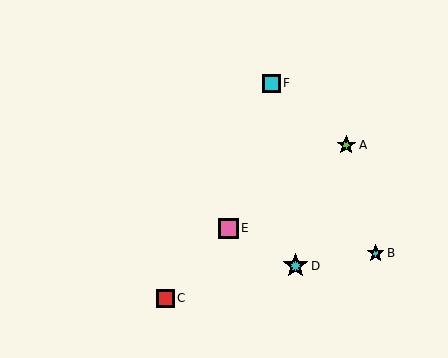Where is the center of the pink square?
The center of the pink square is at (228, 228).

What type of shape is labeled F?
Shape F is a cyan square.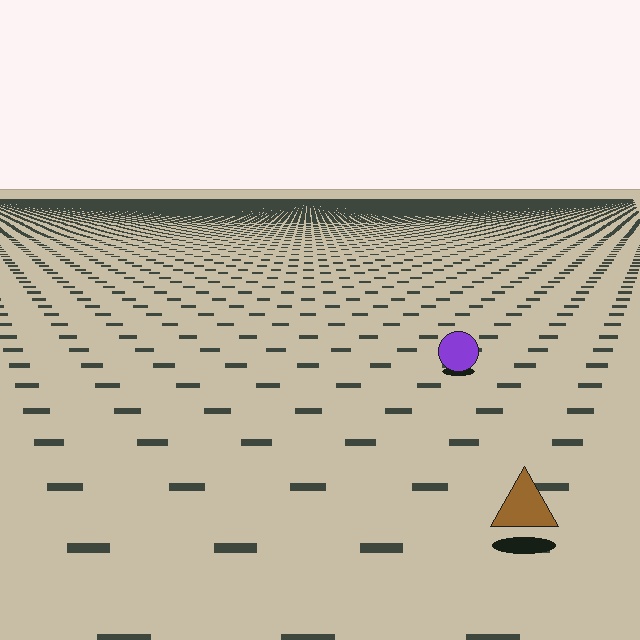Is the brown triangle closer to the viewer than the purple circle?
Yes. The brown triangle is closer — you can tell from the texture gradient: the ground texture is coarser near it.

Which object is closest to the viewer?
The brown triangle is closest. The texture marks near it are larger and more spread out.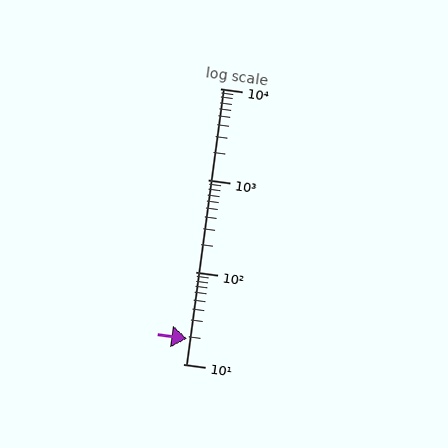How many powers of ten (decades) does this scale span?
The scale spans 3 decades, from 10 to 10000.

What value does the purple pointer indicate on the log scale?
The pointer indicates approximately 19.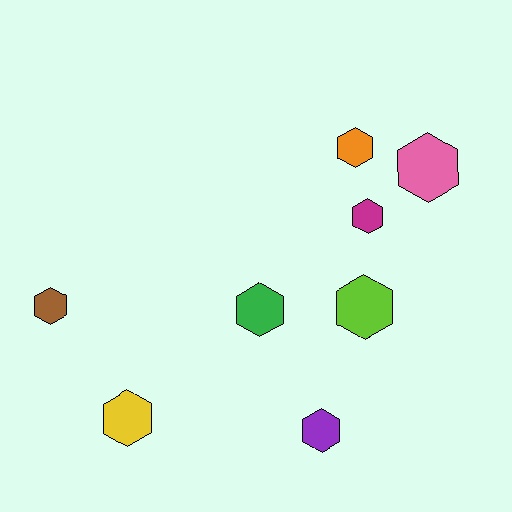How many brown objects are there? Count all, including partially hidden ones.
There is 1 brown object.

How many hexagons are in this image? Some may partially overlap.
There are 8 hexagons.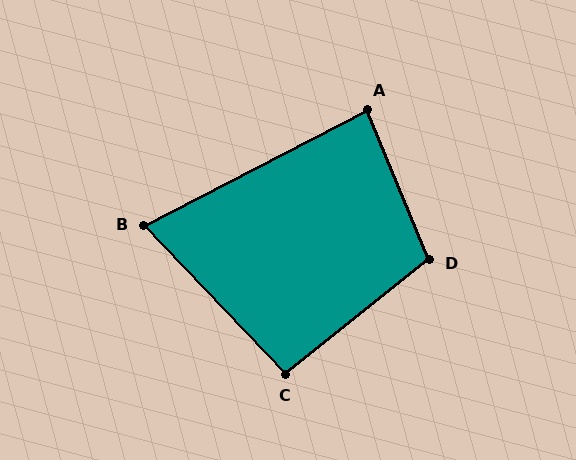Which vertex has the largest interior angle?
D, at approximately 106 degrees.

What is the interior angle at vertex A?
Approximately 85 degrees (acute).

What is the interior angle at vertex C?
Approximately 95 degrees (obtuse).